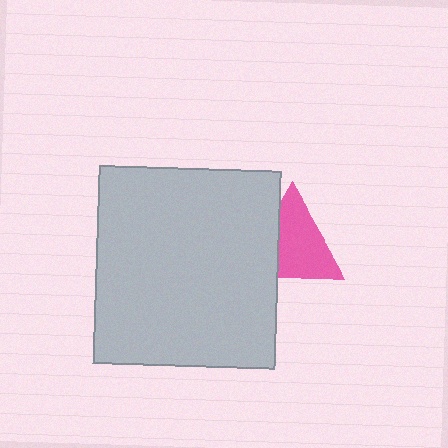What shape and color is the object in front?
The object in front is a light gray rectangle.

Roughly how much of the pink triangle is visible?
Most of it is visible (roughly 69%).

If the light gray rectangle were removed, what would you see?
You would see the complete pink triangle.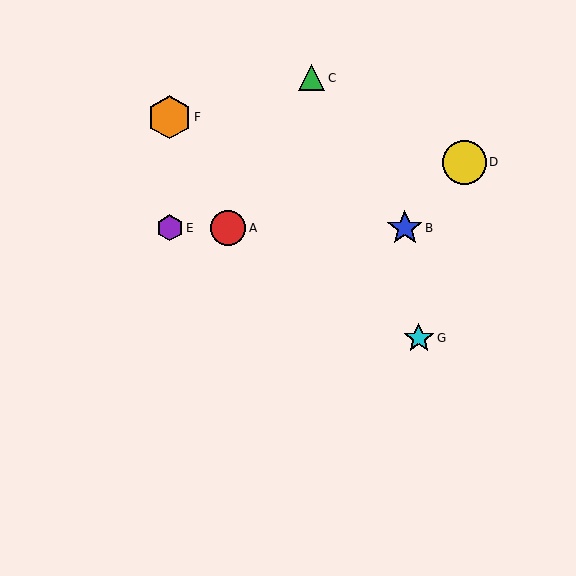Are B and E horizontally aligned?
Yes, both are at y≈228.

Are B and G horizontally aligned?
No, B is at y≈228 and G is at y≈338.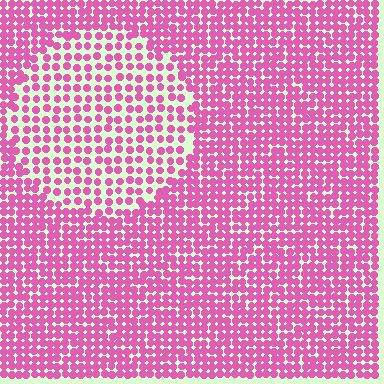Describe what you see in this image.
The image contains small pink elements arranged at two different densities. A circle-shaped region is visible where the elements are less densely packed than the surrounding area.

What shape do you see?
I see a circle.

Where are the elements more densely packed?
The elements are more densely packed outside the circle boundary.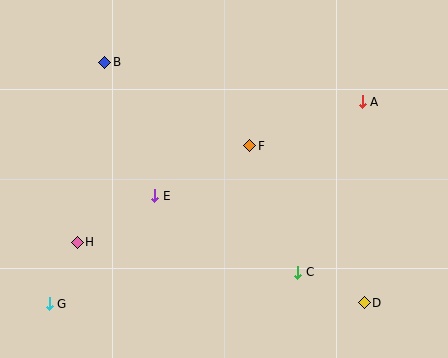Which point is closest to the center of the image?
Point F at (250, 146) is closest to the center.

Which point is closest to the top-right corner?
Point A is closest to the top-right corner.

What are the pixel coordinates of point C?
Point C is at (298, 272).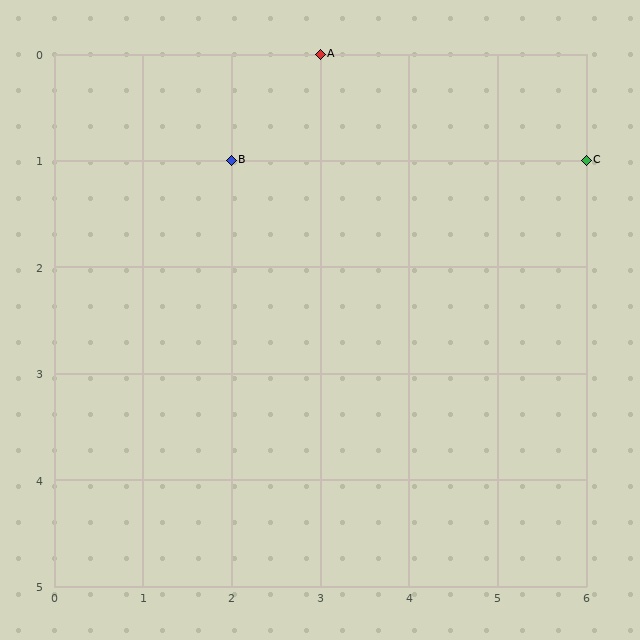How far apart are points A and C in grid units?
Points A and C are 3 columns and 1 row apart (about 3.2 grid units diagonally).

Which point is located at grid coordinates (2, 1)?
Point B is at (2, 1).